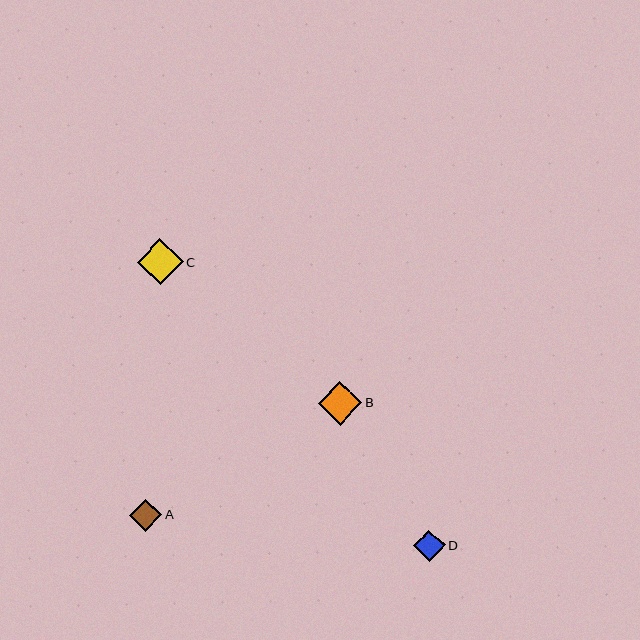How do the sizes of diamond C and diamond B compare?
Diamond C and diamond B are approximately the same size.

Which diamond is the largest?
Diamond C is the largest with a size of approximately 46 pixels.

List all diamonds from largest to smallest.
From largest to smallest: C, B, A, D.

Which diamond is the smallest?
Diamond D is the smallest with a size of approximately 31 pixels.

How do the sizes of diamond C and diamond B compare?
Diamond C and diamond B are approximately the same size.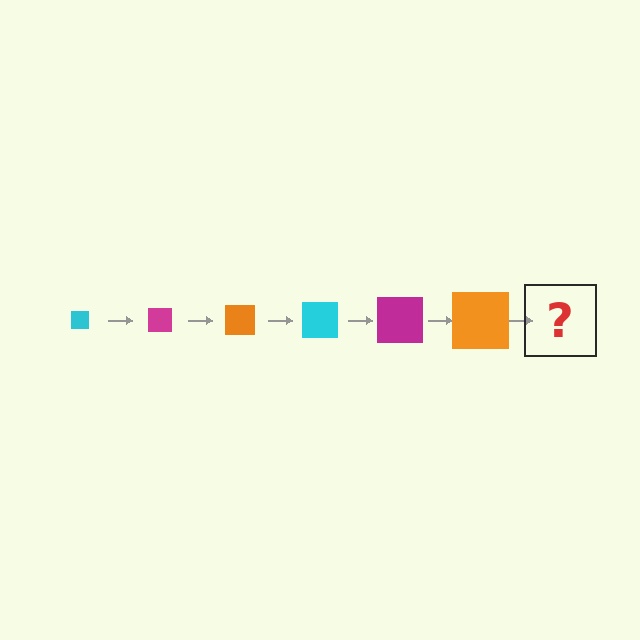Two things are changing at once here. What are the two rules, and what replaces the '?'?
The two rules are that the square grows larger each step and the color cycles through cyan, magenta, and orange. The '?' should be a cyan square, larger than the previous one.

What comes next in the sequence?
The next element should be a cyan square, larger than the previous one.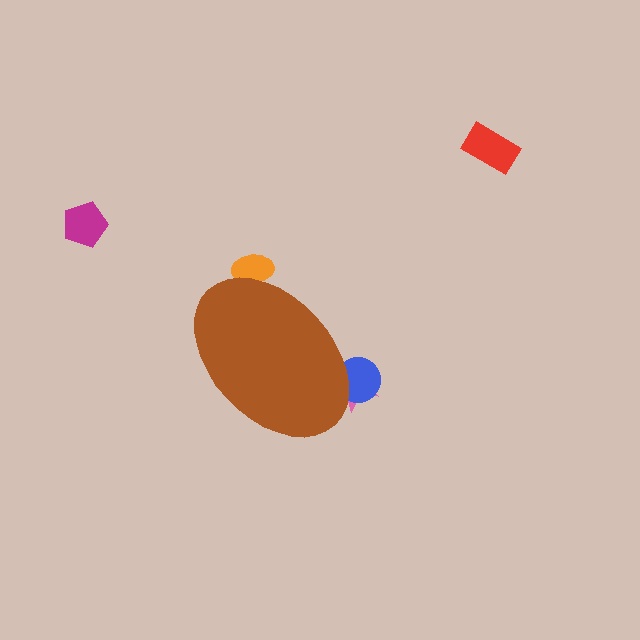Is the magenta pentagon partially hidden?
No, the magenta pentagon is fully visible.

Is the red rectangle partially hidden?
No, the red rectangle is fully visible.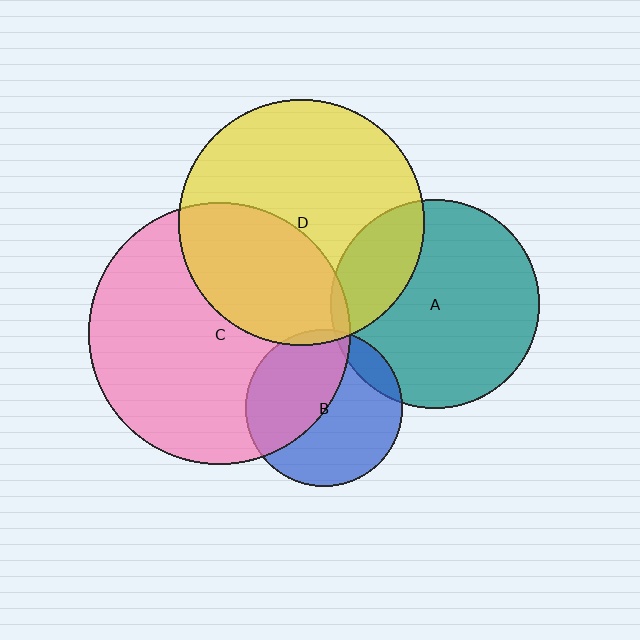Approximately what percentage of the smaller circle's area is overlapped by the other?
Approximately 25%.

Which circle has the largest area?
Circle C (pink).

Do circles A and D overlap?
Yes.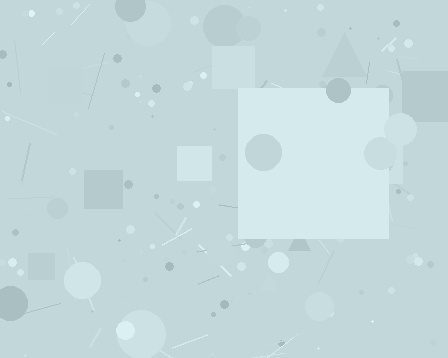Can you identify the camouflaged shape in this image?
The camouflaged shape is a square.